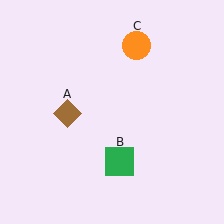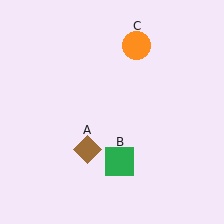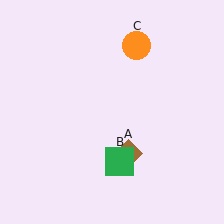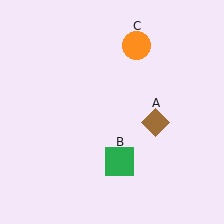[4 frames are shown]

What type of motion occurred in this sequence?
The brown diamond (object A) rotated counterclockwise around the center of the scene.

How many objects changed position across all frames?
1 object changed position: brown diamond (object A).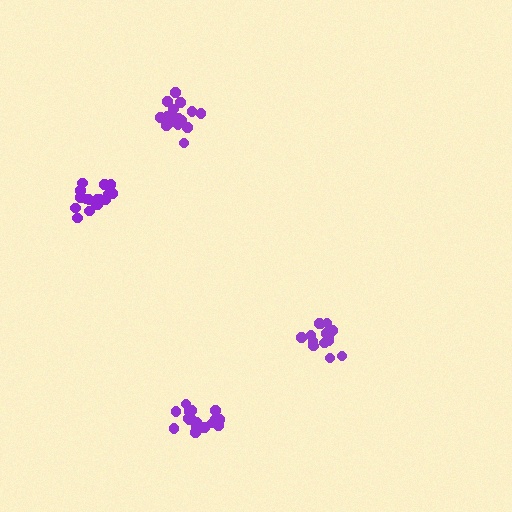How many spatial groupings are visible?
There are 4 spatial groupings.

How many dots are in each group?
Group 1: 15 dots, Group 2: 19 dots, Group 3: 18 dots, Group 4: 18 dots (70 total).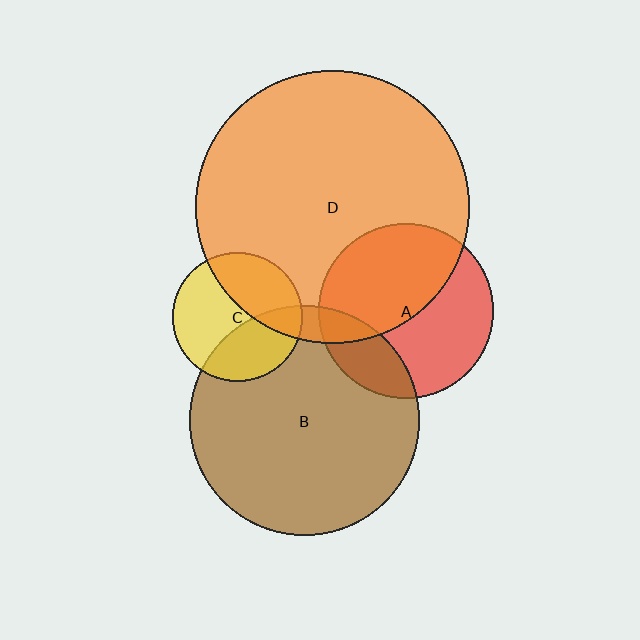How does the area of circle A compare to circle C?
Approximately 1.8 times.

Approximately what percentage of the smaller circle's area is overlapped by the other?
Approximately 35%.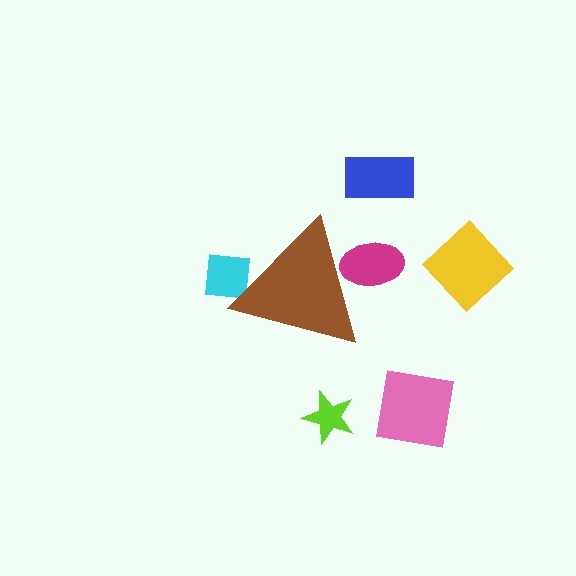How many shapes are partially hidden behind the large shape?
2 shapes are partially hidden.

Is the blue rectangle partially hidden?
No, the blue rectangle is fully visible.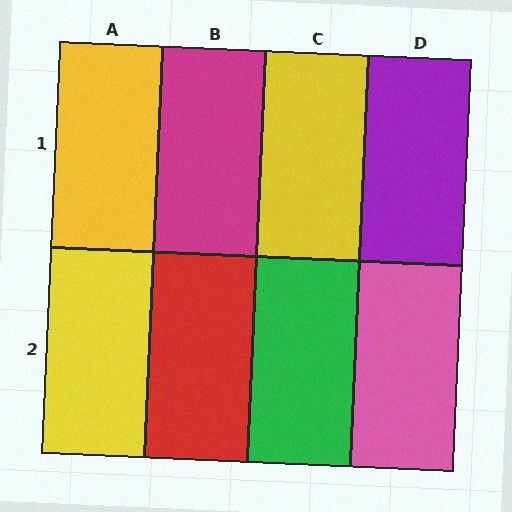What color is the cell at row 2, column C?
Green.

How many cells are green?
1 cell is green.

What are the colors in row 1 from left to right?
Yellow, magenta, yellow, purple.